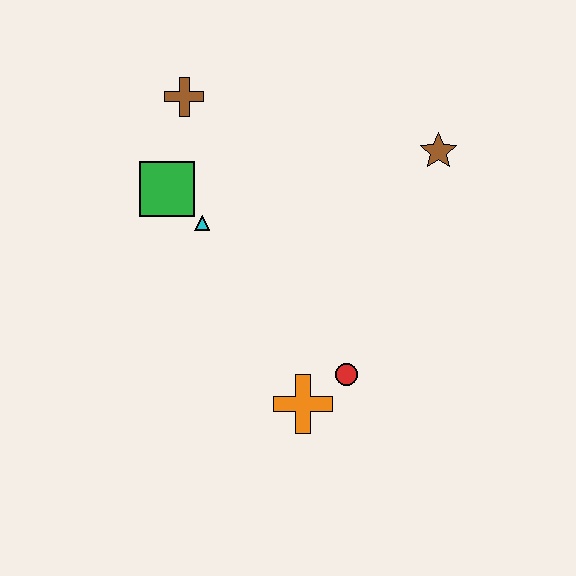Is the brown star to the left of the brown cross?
No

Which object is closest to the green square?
The cyan triangle is closest to the green square.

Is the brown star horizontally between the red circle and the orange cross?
No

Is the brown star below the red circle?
No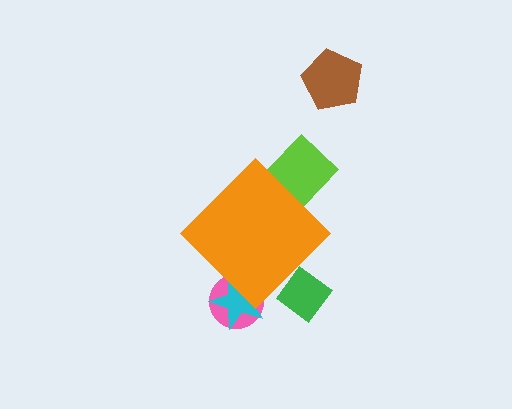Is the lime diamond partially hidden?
Yes, the lime diamond is partially hidden behind the orange diamond.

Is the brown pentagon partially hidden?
No, the brown pentagon is fully visible.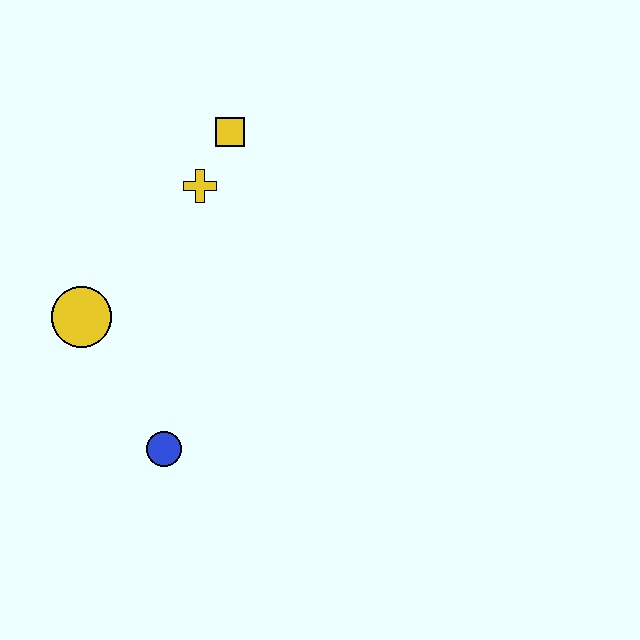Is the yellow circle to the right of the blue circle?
No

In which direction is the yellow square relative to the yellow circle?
The yellow square is above the yellow circle.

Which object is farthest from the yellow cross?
The blue circle is farthest from the yellow cross.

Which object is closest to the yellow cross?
The yellow square is closest to the yellow cross.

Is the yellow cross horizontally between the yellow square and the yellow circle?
Yes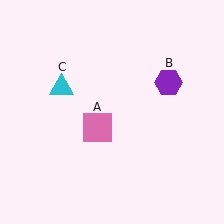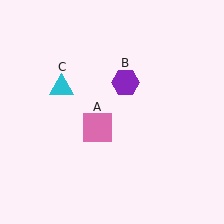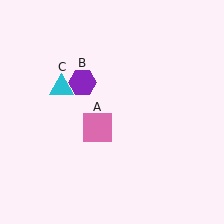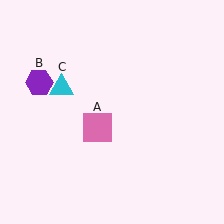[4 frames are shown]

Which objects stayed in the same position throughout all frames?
Pink square (object A) and cyan triangle (object C) remained stationary.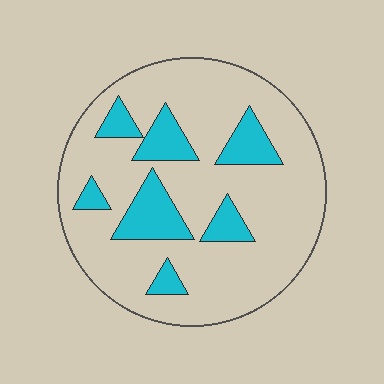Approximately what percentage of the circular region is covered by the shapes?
Approximately 20%.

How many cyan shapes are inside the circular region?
7.